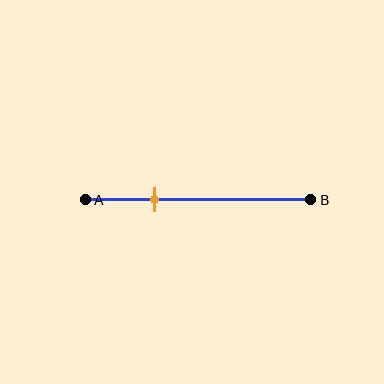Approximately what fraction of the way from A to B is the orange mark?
The orange mark is approximately 30% of the way from A to B.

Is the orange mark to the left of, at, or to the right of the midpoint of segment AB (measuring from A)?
The orange mark is to the left of the midpoint of segment AB.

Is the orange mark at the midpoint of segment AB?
No, the mark is at about 30% from A, not at the 50% midpoint.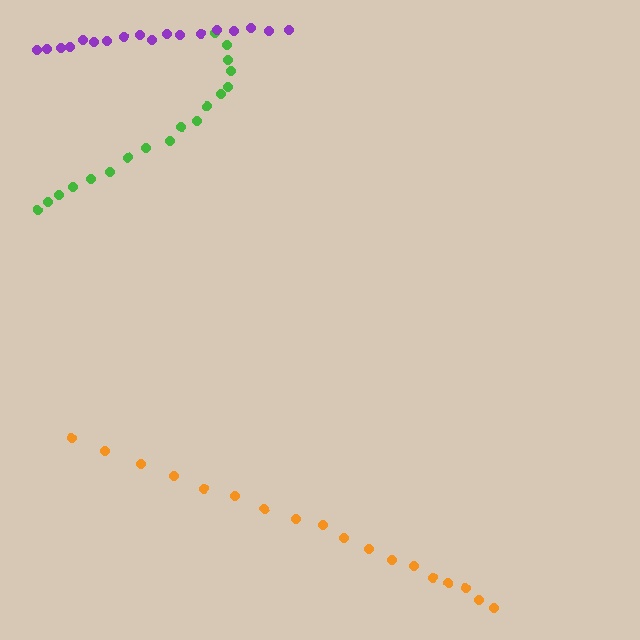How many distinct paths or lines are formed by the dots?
There are 3 distinct paths.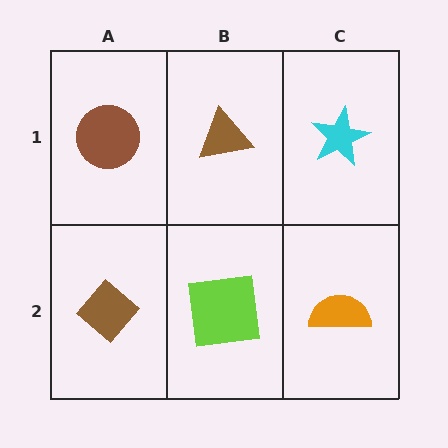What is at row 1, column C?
A cyan star.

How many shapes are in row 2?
3 shapes.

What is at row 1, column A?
A brown circle.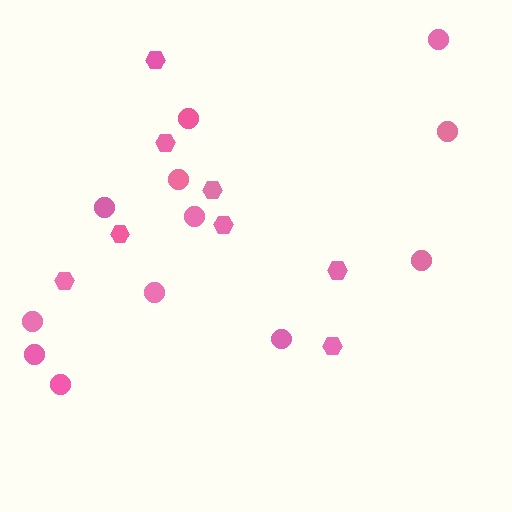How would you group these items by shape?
There are 2 groups: one group of hexagons (8) and one group of circles (12).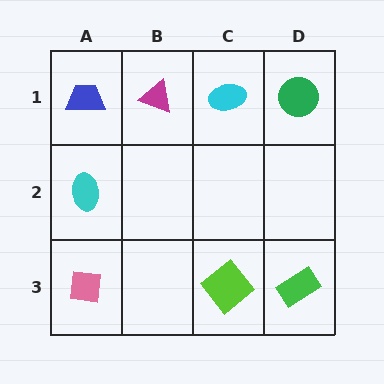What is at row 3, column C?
A lime diamond.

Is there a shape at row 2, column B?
No, that cell is empty.